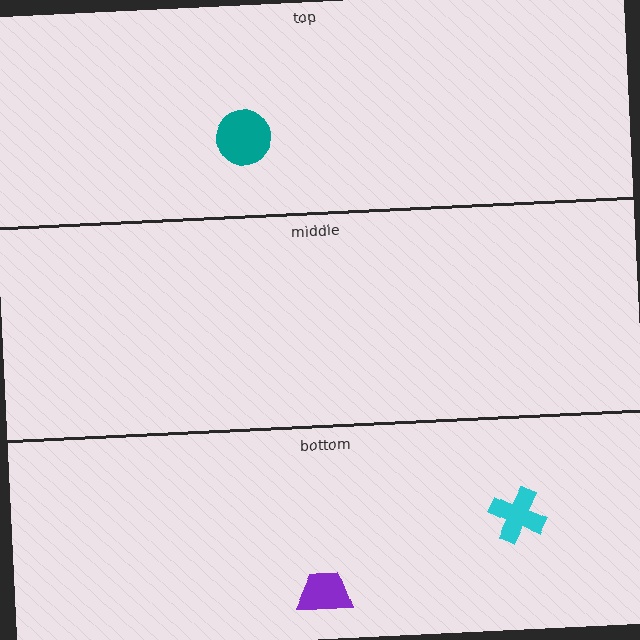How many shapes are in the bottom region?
2.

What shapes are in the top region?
The teal circle.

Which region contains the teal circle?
The top region.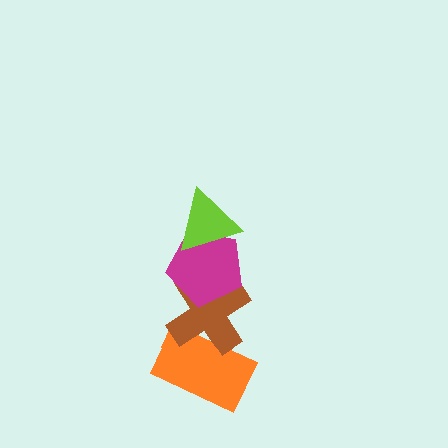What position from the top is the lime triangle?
The lime triangle is 1st from the top.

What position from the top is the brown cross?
The brown cross is 3rd from the top.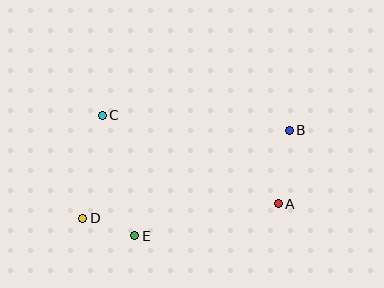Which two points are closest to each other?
Points D and E are closest to each other.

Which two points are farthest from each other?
Points B and D are farthest from each other.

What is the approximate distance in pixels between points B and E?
The distance between B and E is approximately 187 pixels.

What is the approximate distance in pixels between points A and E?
The distance between A and E is approximately 147 pixels.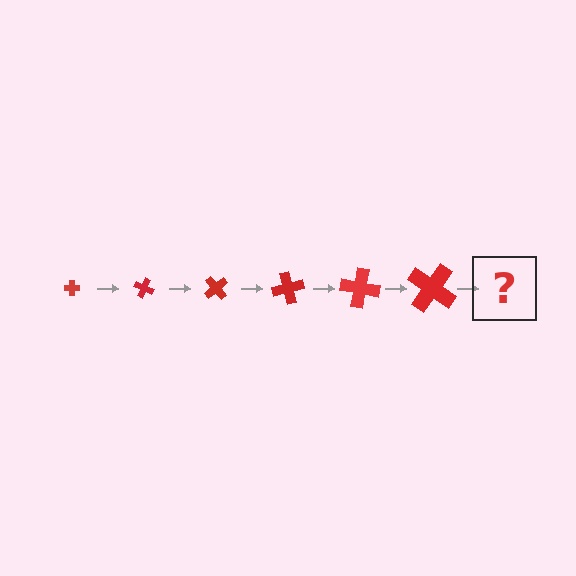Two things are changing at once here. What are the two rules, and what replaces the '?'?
The two rules are that the cross grows larger each step and it rotates 25 degrees each step. The '?' should be a cross, larger than the previous one and rotated 150 degrees from the start.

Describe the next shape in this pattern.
It should be a cross, larger than the previous one and rotated 150 degrees from the start.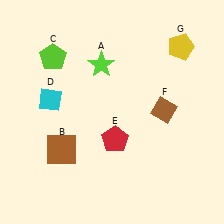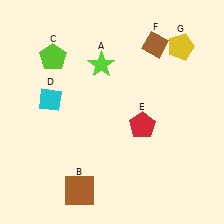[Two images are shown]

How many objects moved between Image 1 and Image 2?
3 objects moved between the two images.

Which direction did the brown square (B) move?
The brown square (B) moved down.